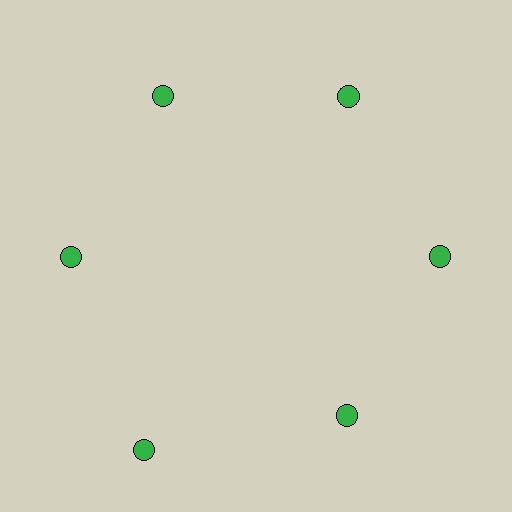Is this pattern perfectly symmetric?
No. The 6 green circles are arranged in a ring, but one element near the 7 o'clock position is pushed outward from the center, breaking the 6-fold rotational symmetry.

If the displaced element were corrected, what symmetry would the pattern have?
It would have 6-fold rotational symmetry — the pattern would map onto itself every 60 degrees.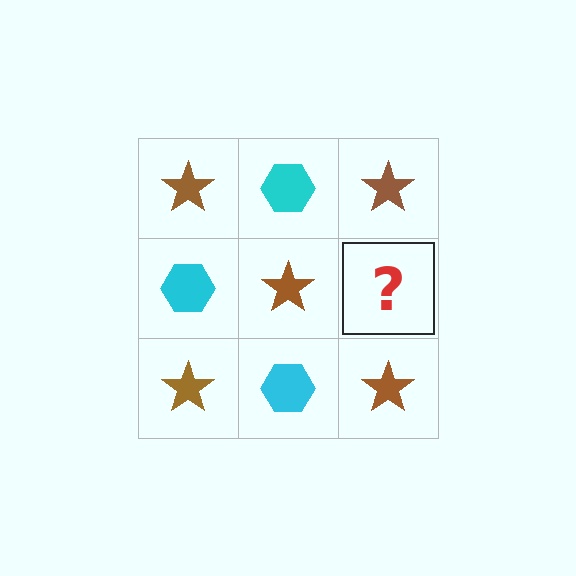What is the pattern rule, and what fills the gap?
The rule is that it alternates brown star and cyan hexagon in a checkerboard pattern. The gap should be filled with a cyan hexagon.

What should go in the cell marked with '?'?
The missing cell should contain a cyan hexagon.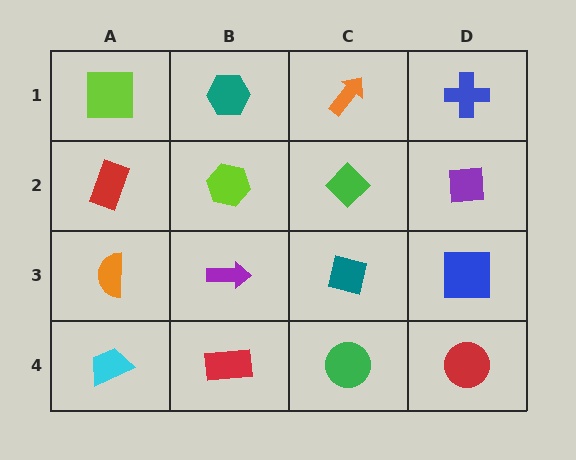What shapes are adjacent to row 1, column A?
A red rectangle (row 2, column A), a teal hexagon (row 1, column B).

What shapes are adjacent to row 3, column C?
A green diamond (row 2, column C), a green circle (row 4, column C), a purple arrow (row 3, column B), a blue square (row 3, column D).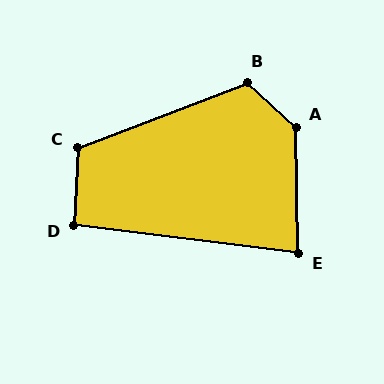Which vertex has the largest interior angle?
A, at approximately 133 degrees.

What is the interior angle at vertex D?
Approximately 94 degrees (approximately right).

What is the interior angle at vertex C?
Approximately 114 degrees (obtuse).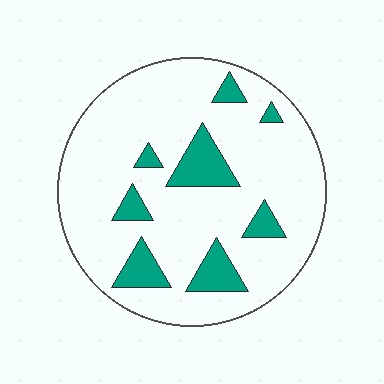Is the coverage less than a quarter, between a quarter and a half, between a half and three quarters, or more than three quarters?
Less than a quarter.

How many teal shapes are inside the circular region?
8.